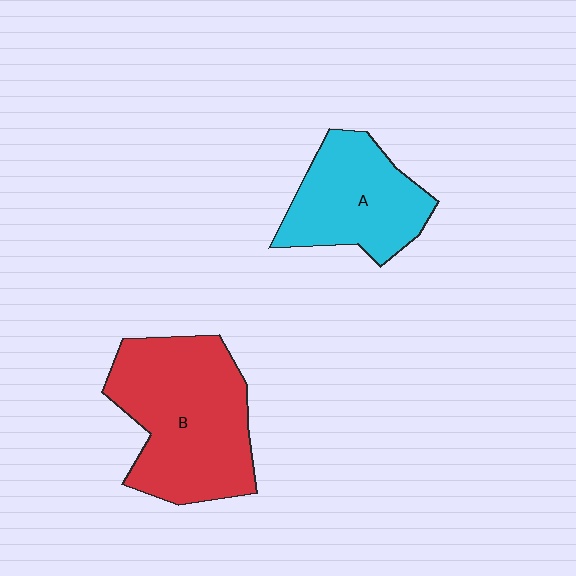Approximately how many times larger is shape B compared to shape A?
Approximately 1.5 times.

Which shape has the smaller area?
Shape A (cyan).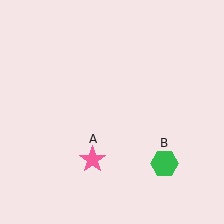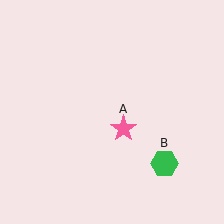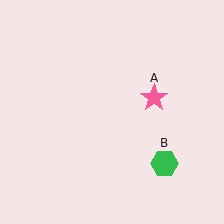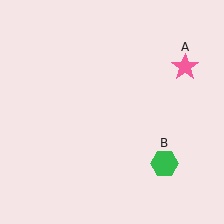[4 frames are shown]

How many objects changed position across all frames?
1 object changed position: pink star (object A).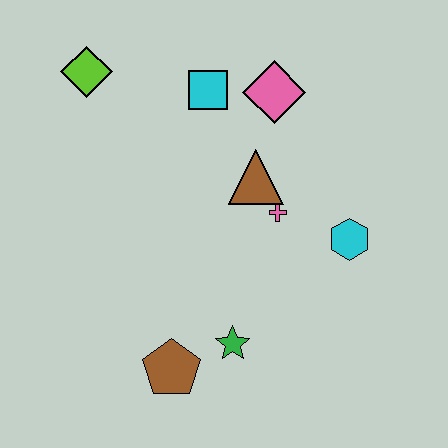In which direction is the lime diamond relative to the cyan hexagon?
The lime diamond is to the left of the cyan hexagon.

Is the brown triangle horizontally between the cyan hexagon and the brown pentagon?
Yes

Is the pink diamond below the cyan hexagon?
No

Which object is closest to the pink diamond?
The cyan square is closest to the pink diamond.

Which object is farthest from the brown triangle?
The brown pentagon is farthest from the brown triangle.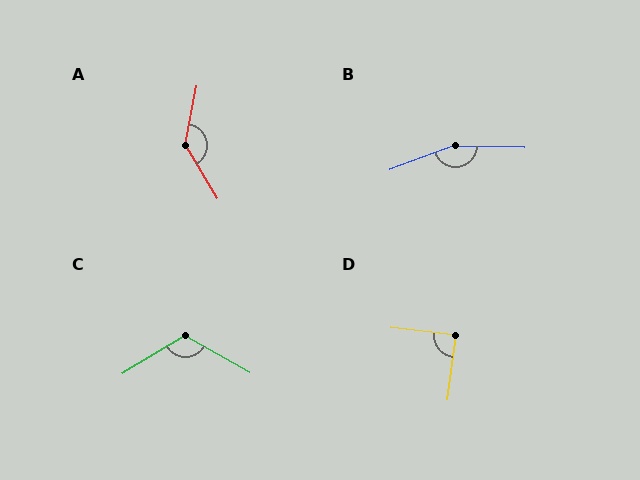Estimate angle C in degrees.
Approximately 119 degrees.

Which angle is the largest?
B, at approximately 158 degrees.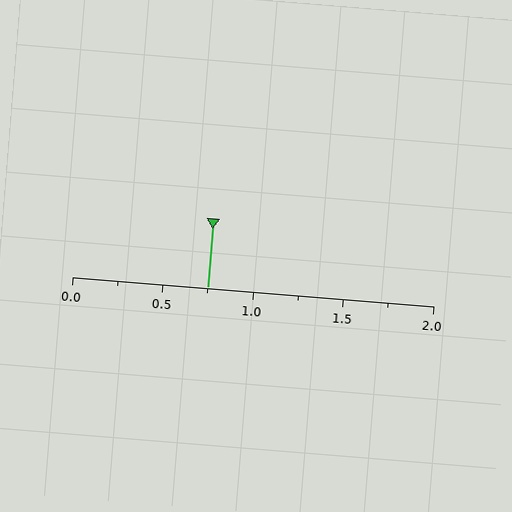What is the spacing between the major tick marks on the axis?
The major ticks are spaced 0.5 apart.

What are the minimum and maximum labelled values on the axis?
The axis runs from 0.0 to 2.0.